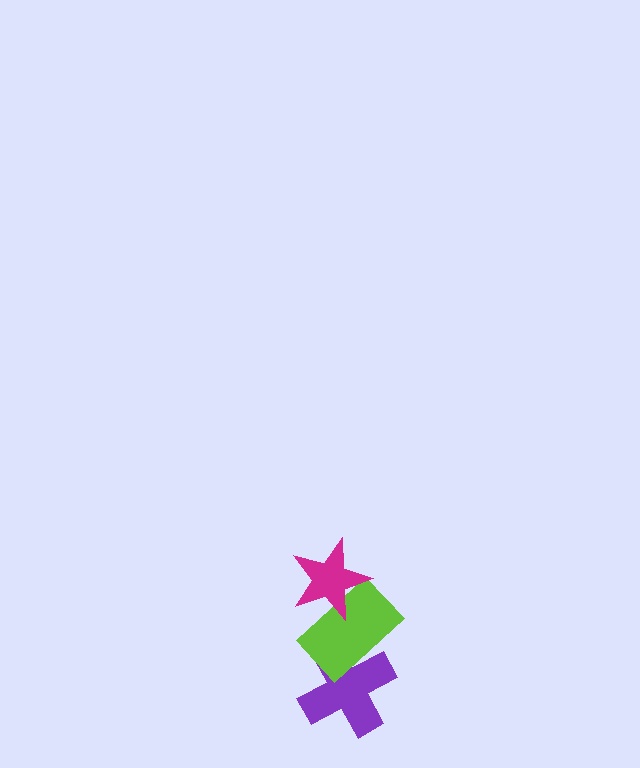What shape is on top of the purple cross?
The lime rectangle is on top of the purple cross.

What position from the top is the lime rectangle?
The lime rectangle is 2nd from the top.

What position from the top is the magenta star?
The magenta star is 1st from the top.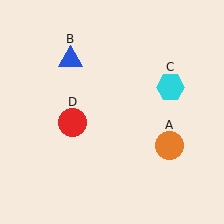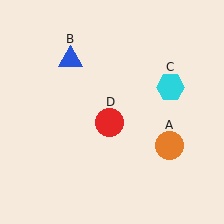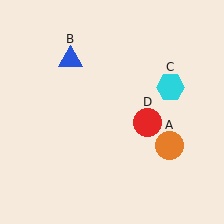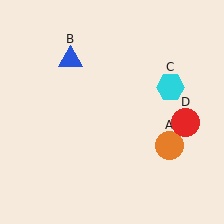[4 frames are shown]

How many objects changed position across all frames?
1 object changed position: red circle (object D).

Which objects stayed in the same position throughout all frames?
Orange circle (object A) and blue triangle (object B) and cyan hexagon (object C) remained stationary.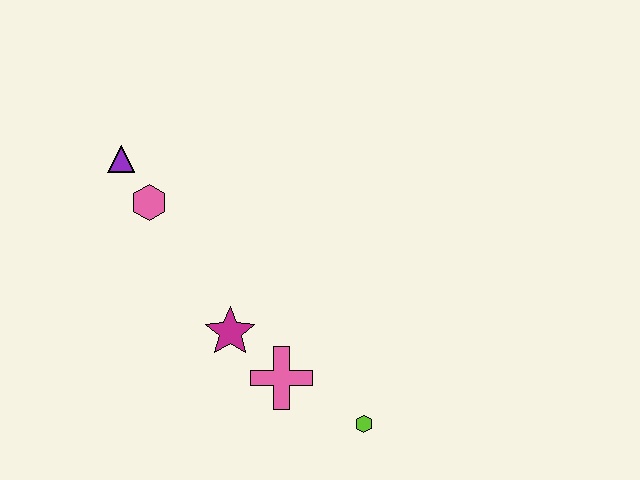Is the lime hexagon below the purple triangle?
Yes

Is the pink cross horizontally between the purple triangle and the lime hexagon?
Yes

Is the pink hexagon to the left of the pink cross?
Yes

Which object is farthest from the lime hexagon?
The purple triangle is farthest from the lime hexagon.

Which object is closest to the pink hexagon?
The purple triangle is closest to the pink hexagon.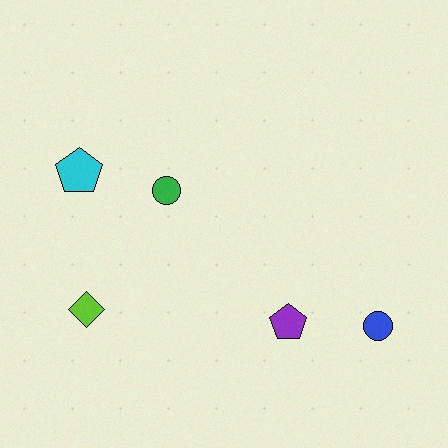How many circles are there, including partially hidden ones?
There are 2 circles.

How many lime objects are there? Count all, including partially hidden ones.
There is 1 lime object.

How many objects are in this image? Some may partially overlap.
There are 5 objects.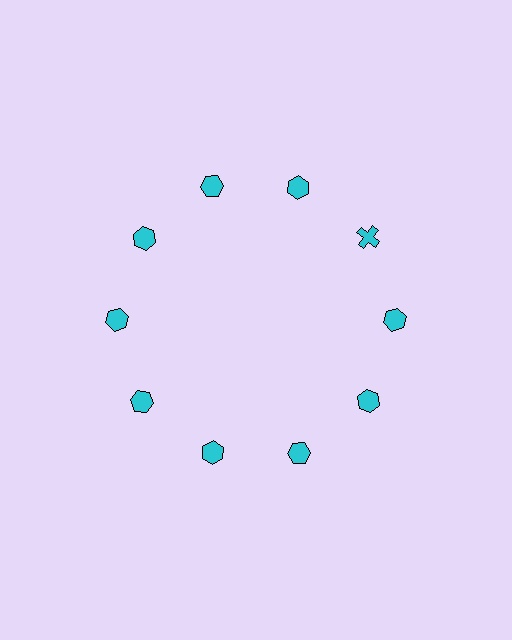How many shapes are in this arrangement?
There are 10 shapes arranged in a ring pattern.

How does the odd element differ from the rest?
It has a different shape: cross instead of hexagon.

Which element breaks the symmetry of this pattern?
The cyan cross at roughly the 2 o'clock position breaks the symmetry. All other shapes are cyan hexagons.